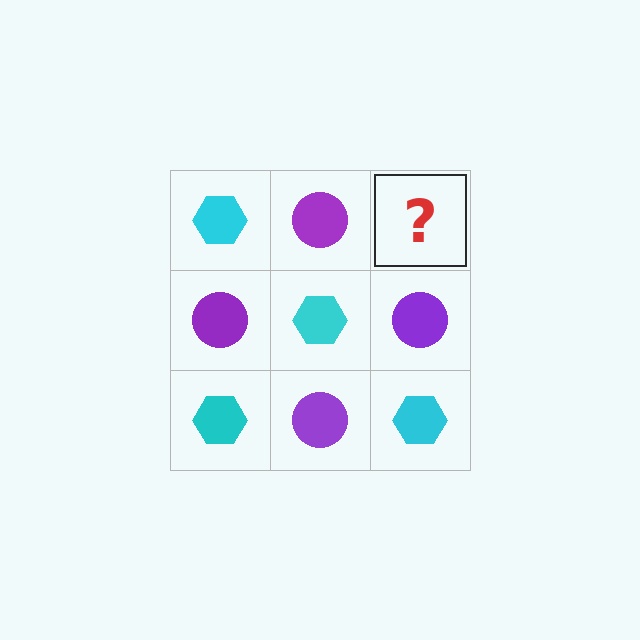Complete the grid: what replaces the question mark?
The question mark should be replaced with a cyan hexagon.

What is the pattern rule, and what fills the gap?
The rule is that it alternates cyan hexagon and purple circle in a checkerboard pattern. The gap should be filled with a cyan hexagon.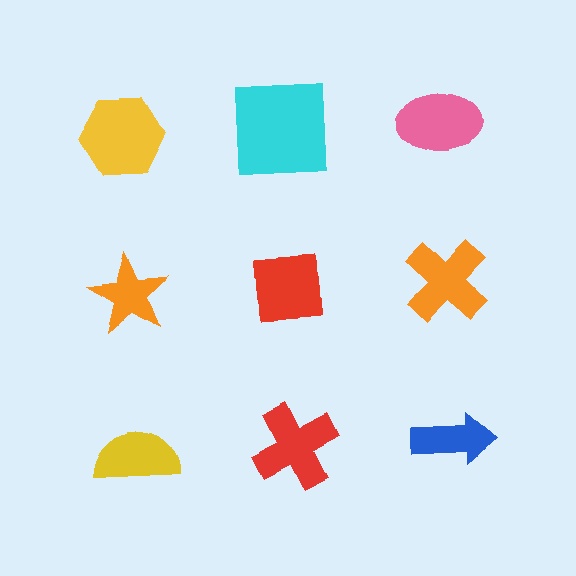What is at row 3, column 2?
A red cross.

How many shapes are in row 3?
3 shapes.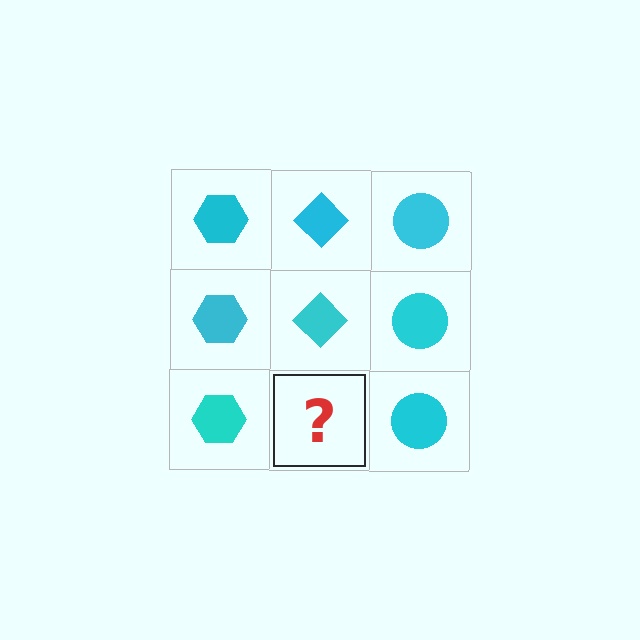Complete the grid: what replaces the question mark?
The question mark should be replaced with a cyan diamond.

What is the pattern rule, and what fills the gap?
The rule is that each column has a consistent shape. The gap should be filled with a cyan diamond.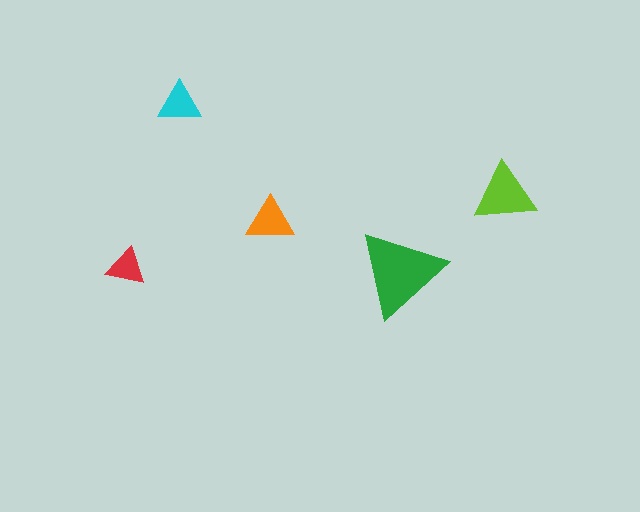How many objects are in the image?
There are 5 objects in the image.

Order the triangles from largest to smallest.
the green one, the lime one, the orange one, the cyan one, the red one.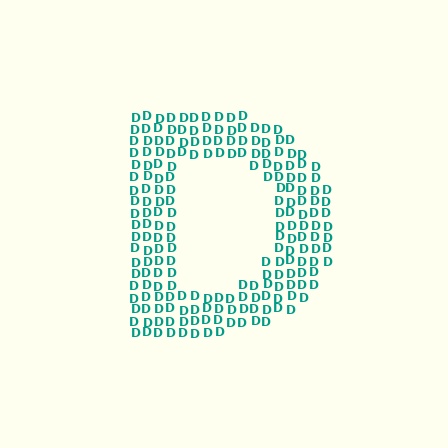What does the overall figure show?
The overall figure shows the letter D.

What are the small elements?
The small elements are letter D's.